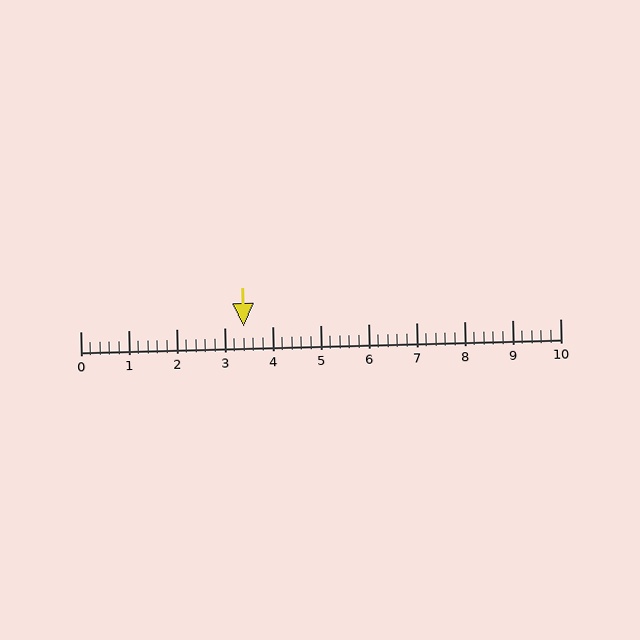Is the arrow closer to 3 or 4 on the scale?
The arrow is closer to 3.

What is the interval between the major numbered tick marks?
The major tick marks are spaced 1 units apart.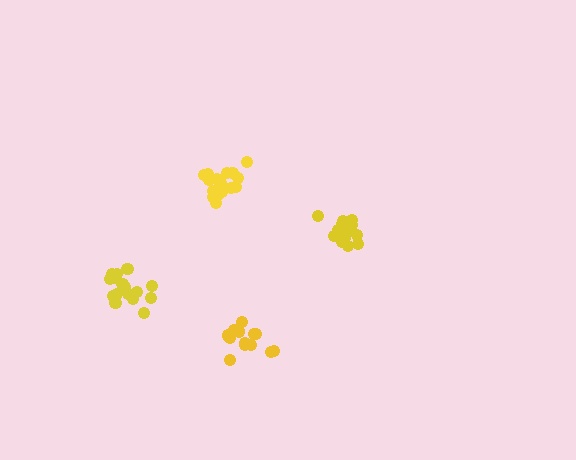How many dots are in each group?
Group 1: 14 dots, Group 2: 15 dots, Group 3: 18 dots, Group 4: 19 dots (66 total).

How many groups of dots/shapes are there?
There are 4 groups.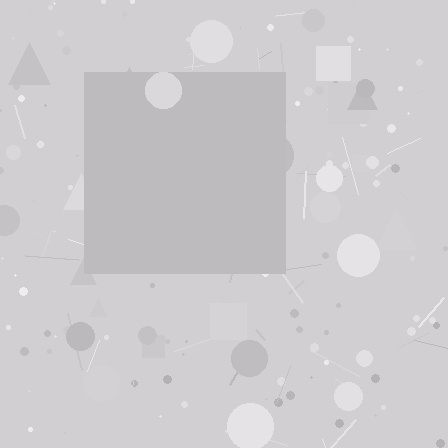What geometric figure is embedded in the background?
A square is embedded in the background.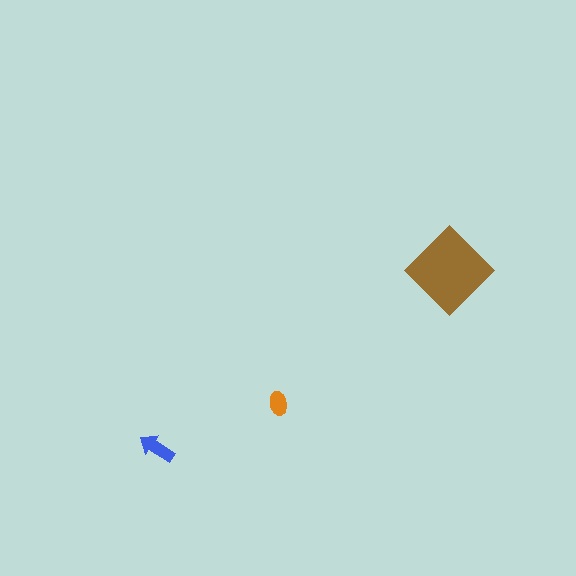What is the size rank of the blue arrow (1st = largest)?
2nd.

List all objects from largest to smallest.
The brown diamond, the blue arrow, the orange ellipse.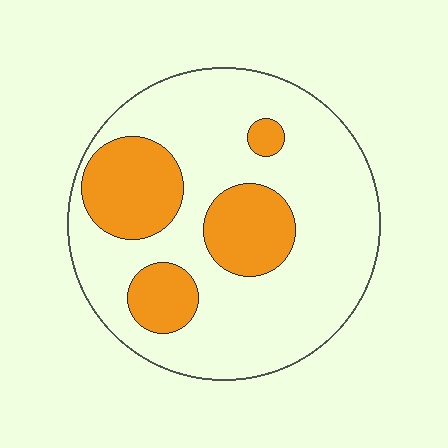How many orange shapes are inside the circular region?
4.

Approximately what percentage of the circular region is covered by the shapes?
Approximately 25%.